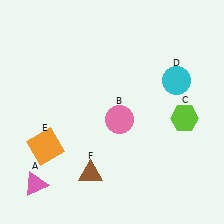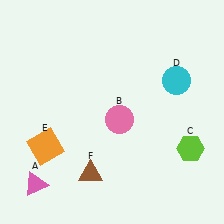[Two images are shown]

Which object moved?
The lime hexagon (C) moved down.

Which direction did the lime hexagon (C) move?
The lime hexagon (C) moved down.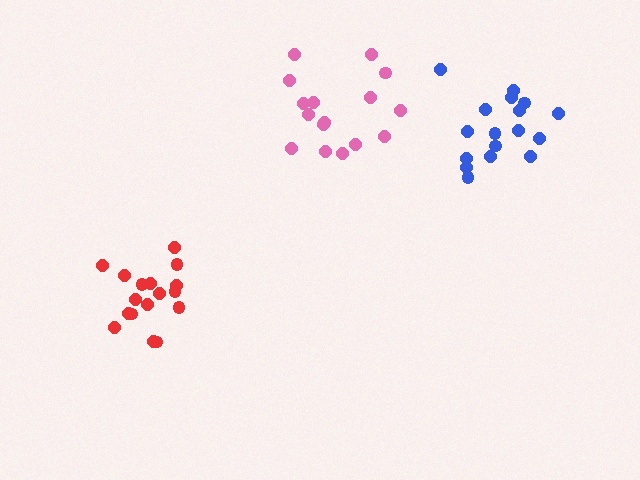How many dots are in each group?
Group 1: 16 dots, Group 2: 17 dots, Group 3: 17 dots (50 total).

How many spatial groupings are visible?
There are 3 spatial groupings.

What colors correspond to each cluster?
The clusters are colored: pink, blue, red.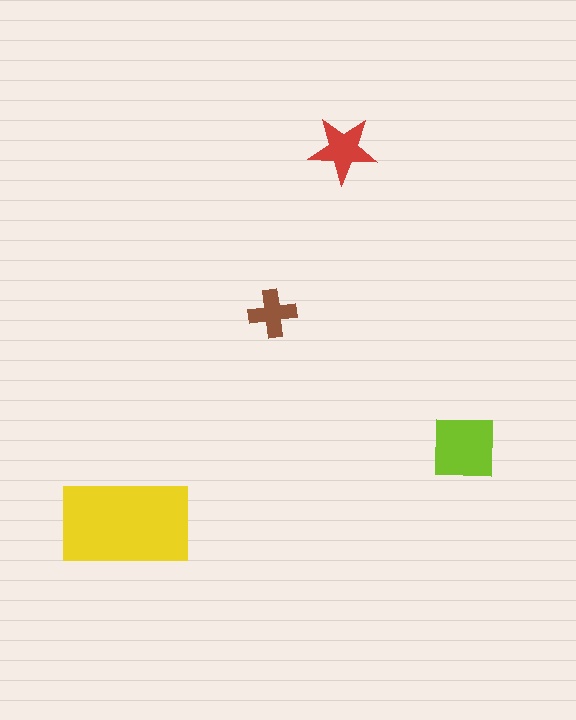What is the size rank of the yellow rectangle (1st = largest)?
1st.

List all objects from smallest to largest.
The brown cross, the red star, the lime square, the yellow rectangle.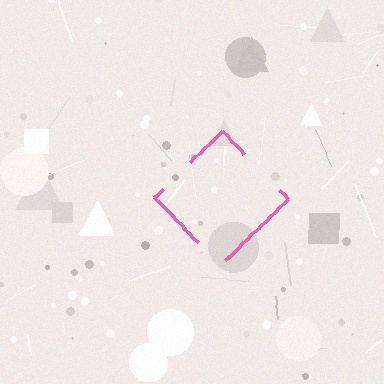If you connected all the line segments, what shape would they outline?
They would outline a diamond.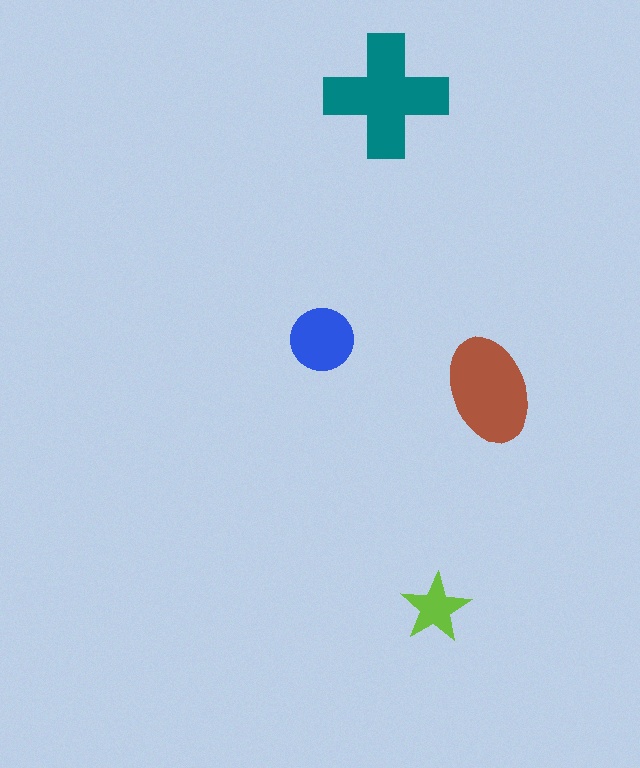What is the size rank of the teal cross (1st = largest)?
1st.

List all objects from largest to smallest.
The teal cross, the brown ellipse, the blue circle, the lime star.